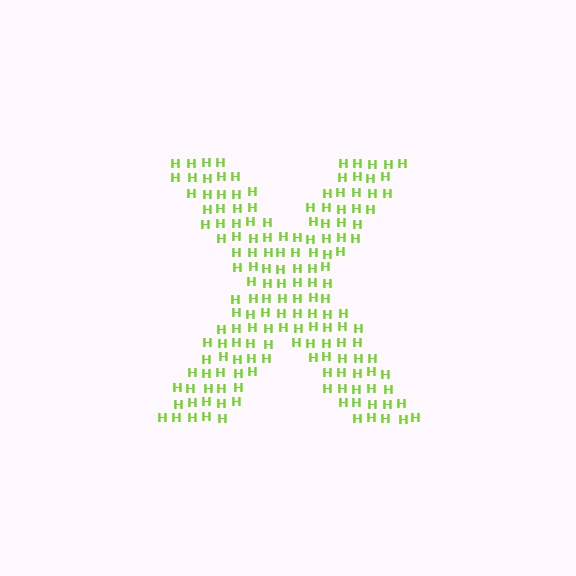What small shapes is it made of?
It is made of small letter H's.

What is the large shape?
The large shape is the letter X.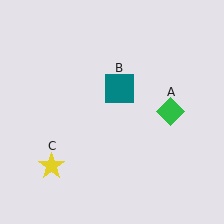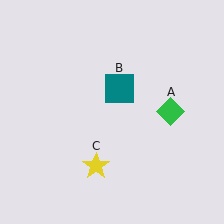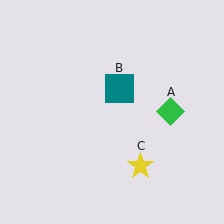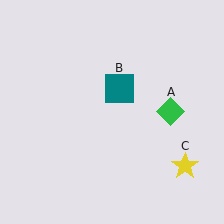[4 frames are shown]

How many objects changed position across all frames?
1 object changed position: yellow star (object C).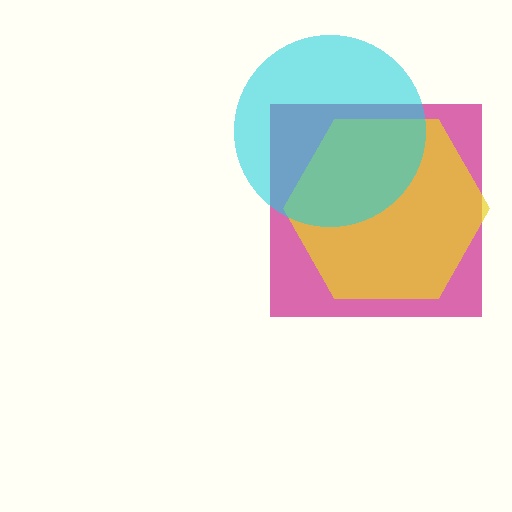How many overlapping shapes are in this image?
There are 3 overlapping shapes in the image.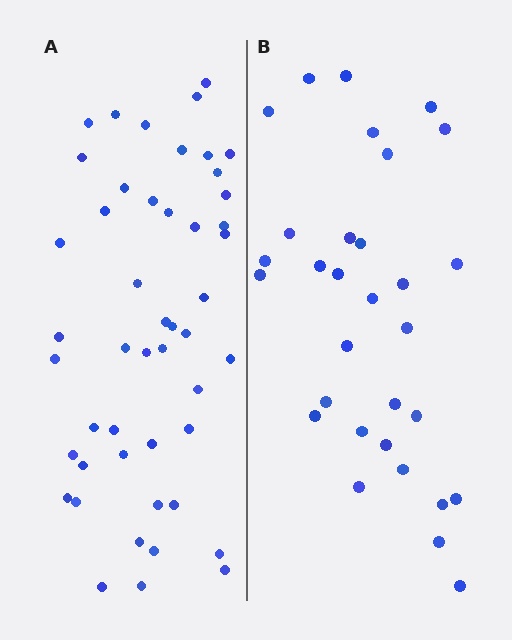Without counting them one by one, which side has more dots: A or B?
Region A (the left region) has more dots.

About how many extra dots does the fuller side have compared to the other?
Region A has approximately 15 more dots than region B.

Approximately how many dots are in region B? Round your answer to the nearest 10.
About 30 dots. (The exact count is 31, which rounds to 30.)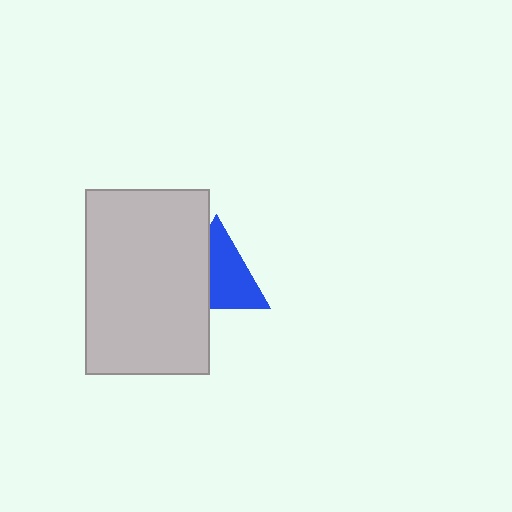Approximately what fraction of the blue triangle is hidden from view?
Roughly 38% of the blue triangle is hidden behind the light gray rectangle.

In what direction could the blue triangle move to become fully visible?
The blue triangle could move right. That would shift it out from behind the light gray rectangle entirely.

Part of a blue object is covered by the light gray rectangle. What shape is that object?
It is a triangle.